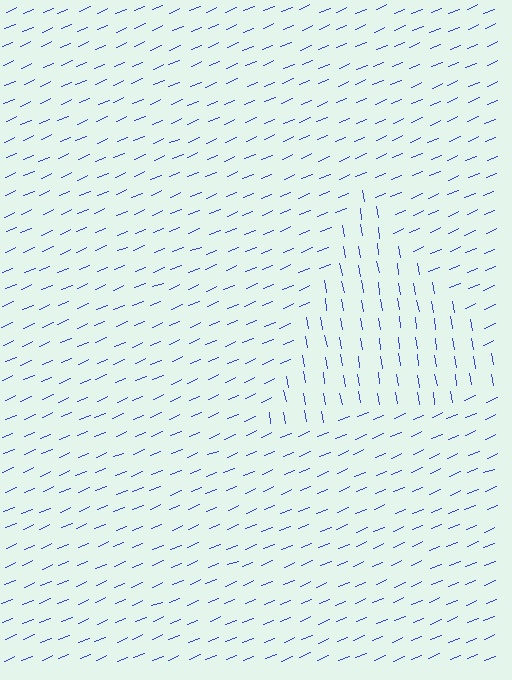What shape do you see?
I see a triangle.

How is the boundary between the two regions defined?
The boundary is defined purely by a change in line orientation (approximately 77 degrees difference). All lines are the same color and thickness.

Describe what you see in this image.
The image is filled with small blue line segments. A triangle region in the image has lines oriented differently from the surrounding lines, creating a visible texture boundary.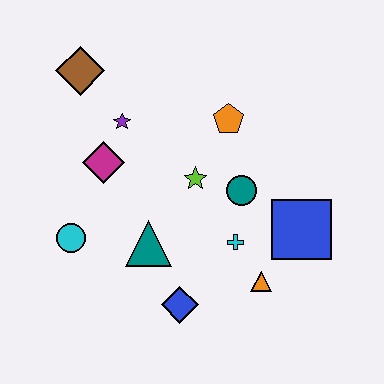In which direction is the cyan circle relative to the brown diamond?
The cyan circle is below the brown diamond.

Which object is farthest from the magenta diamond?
The blue square is farthest from the magenta diamond.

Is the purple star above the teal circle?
Yes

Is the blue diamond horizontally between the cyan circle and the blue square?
Yes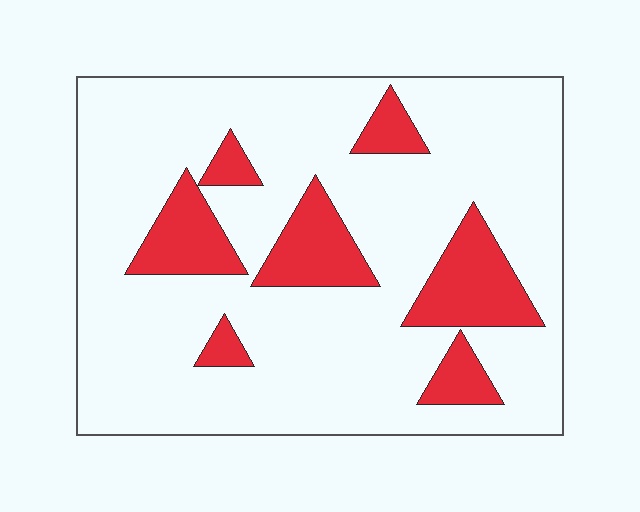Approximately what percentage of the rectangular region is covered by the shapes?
Approximately 20%.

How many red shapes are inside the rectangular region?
7.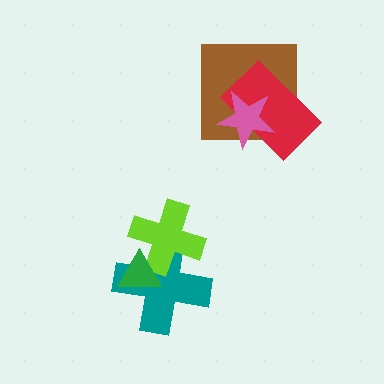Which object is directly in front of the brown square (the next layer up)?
The red rectangle is directly in front of the brown square.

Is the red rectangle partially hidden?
Yes, it is partially covered by another shape.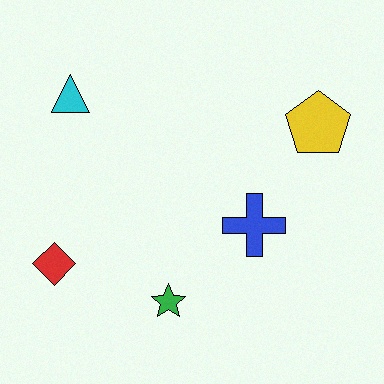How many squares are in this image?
There are no squares.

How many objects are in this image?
There are 5 objects.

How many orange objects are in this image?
There are no orange objects.